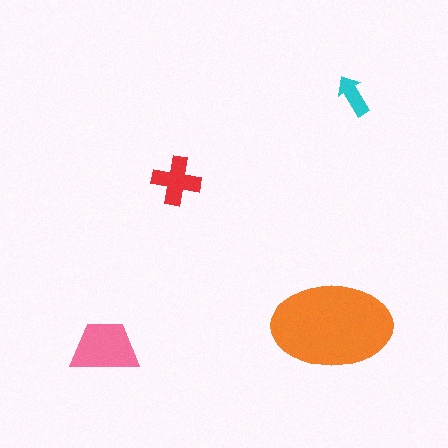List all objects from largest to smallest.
The orange ellipse, the pink trapezoid, the red cross, the cyan arrow.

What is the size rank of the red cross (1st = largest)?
3rd.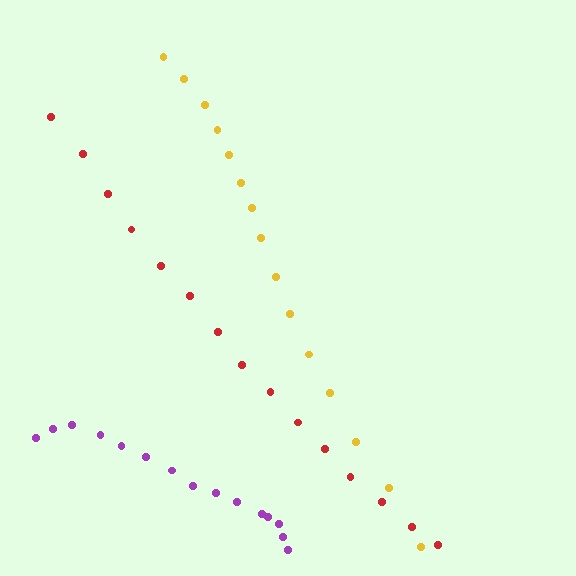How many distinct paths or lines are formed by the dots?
There are 3 distinct paths.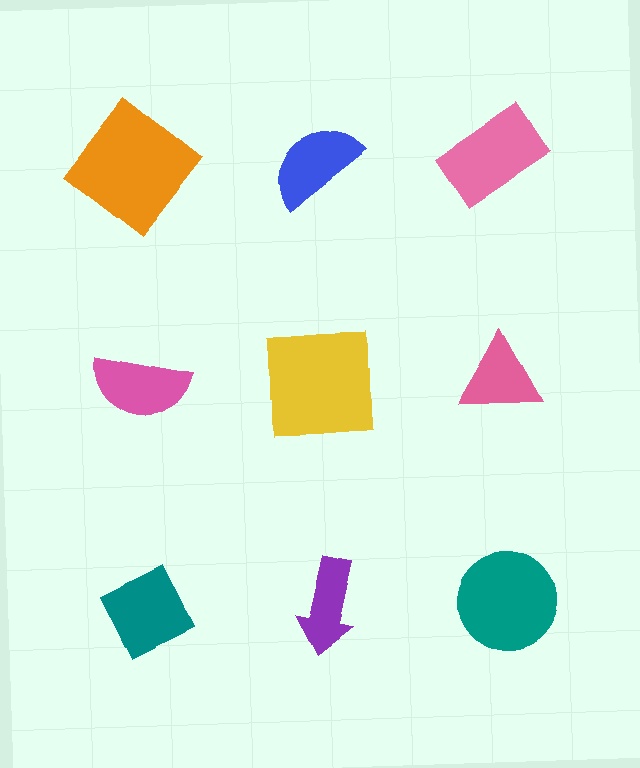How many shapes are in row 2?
3 shapes.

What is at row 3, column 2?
A purple arrow.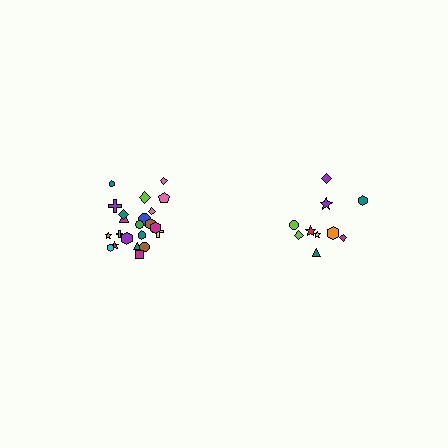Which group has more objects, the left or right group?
The left group.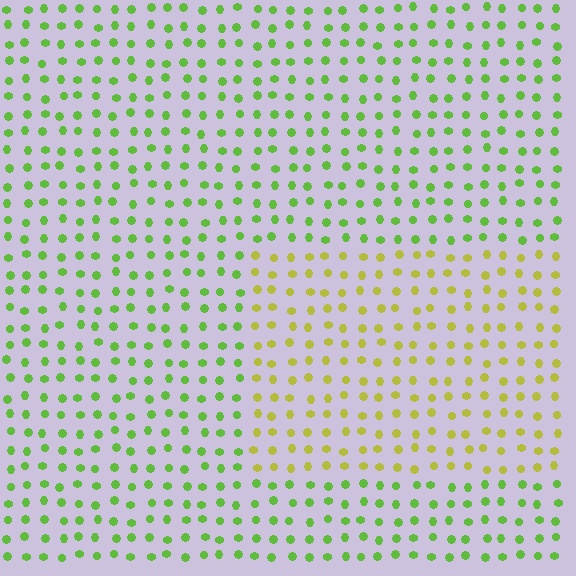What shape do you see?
I see a rectangle.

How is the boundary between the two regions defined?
The boundary is defined purely by a slight shift in hue (about 39 degrees). Spacing, size, and orientation are identical on both sides.